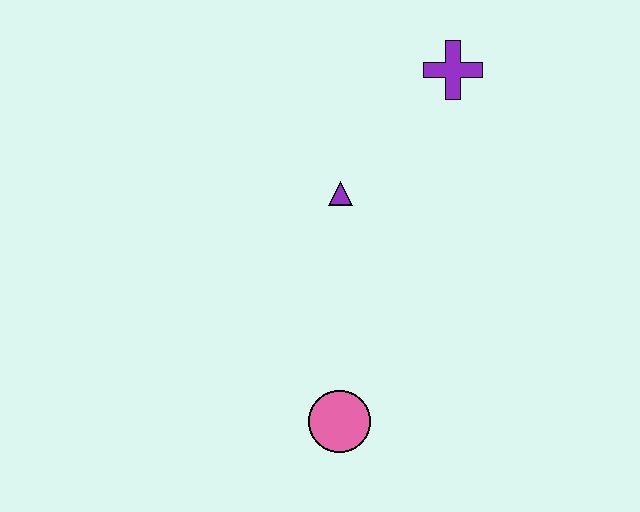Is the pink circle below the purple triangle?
Yes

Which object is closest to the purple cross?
The purple triangle is closest to the purple cross.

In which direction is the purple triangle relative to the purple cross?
The purple triangle is below the purple cross.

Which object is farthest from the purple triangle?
The pink circle is farthest from the purple triangle.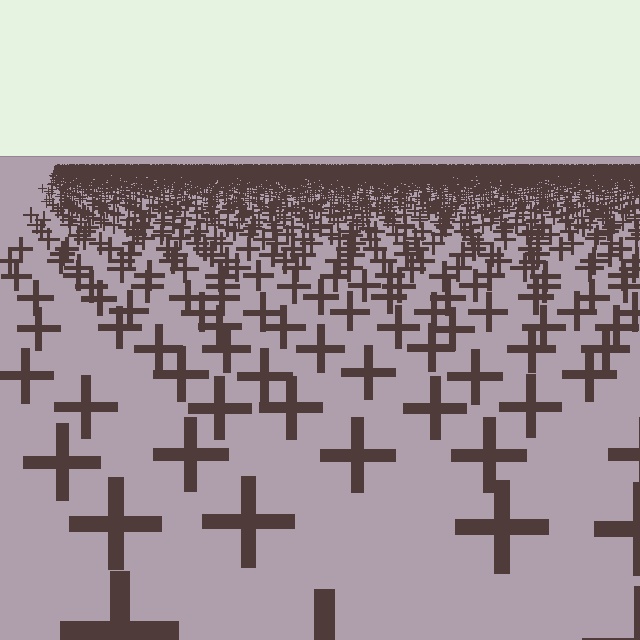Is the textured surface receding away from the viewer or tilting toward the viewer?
The surface is receding away from the viewer. Texture elements get smaller and denser toward the top.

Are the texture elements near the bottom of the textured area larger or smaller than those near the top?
Larger. Near the bottom, elements are closer to the viewer and appear at a bigger on-screen size.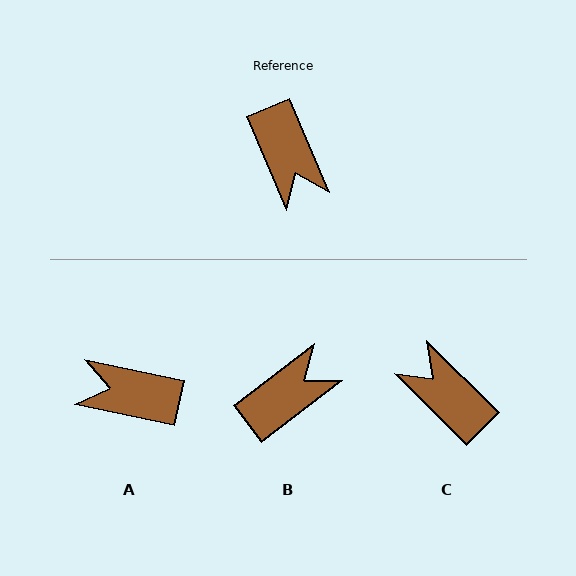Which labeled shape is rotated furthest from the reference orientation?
C, about 158 degrees away.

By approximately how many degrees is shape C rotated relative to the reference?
Approximately 158 degrees clockwise.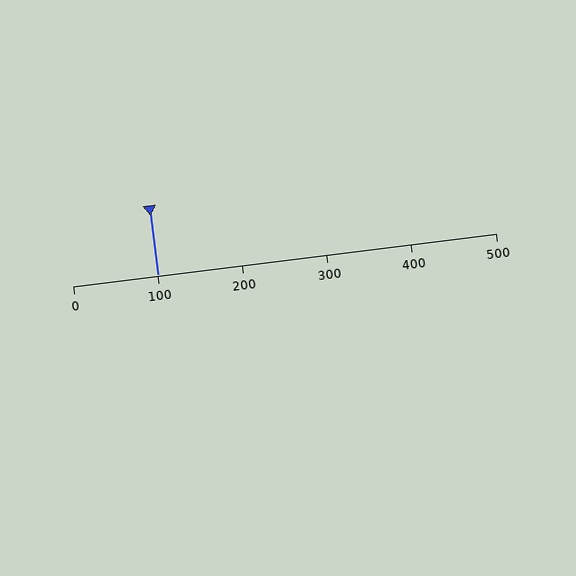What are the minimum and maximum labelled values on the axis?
The axis runs from 0 to 500.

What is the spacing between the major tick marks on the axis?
The major ticks are spaced 100 apart.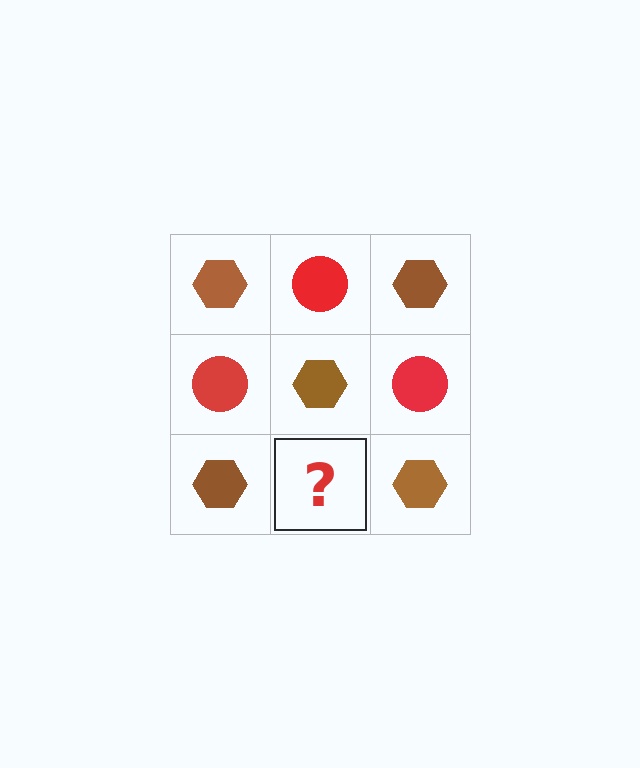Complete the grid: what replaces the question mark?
The question mark should be replaced with a red circle.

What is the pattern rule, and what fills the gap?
The rule is that it alternates brown hexagon and red circle in a checkerboard pattern. The gap should be filled with a red circle.